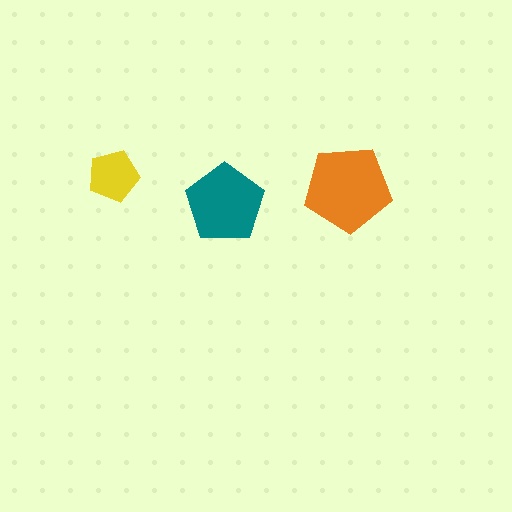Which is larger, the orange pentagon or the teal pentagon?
The orange one.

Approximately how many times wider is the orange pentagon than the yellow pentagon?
About 1.5 times wider.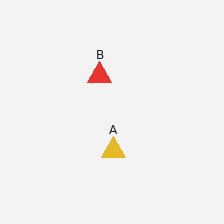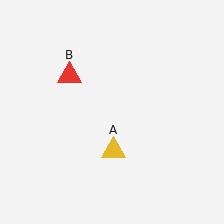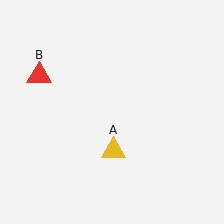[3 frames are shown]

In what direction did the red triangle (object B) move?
The red triangle (object B) moved left.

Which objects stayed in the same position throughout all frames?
Yellow triangle (object A) remained stationary.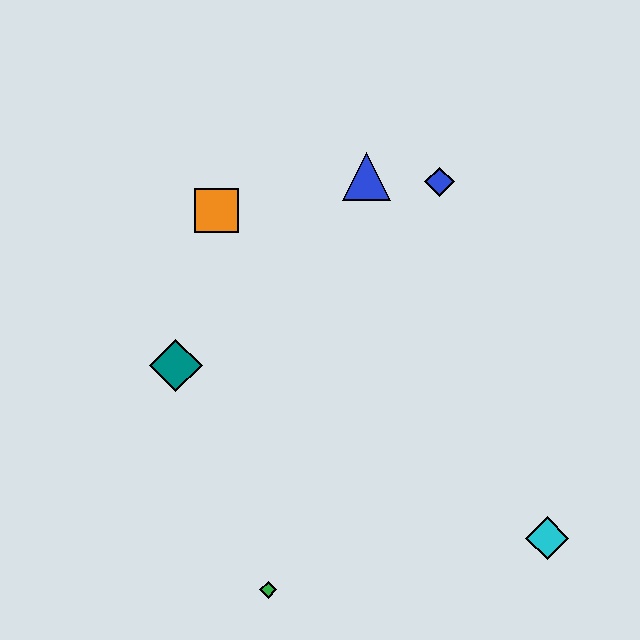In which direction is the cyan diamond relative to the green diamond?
The cyan diamond is to the right of the green diamond.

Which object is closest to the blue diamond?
The blue triangle is closest to the blue diamond.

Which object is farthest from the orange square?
The cyan diamond is farthest from the orange square.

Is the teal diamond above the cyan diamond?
Yes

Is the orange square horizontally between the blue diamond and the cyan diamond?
No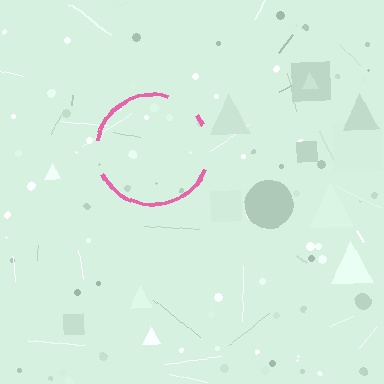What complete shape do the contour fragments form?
The contour fragments form a circle.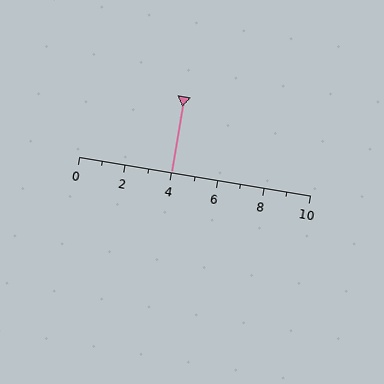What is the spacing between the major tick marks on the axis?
The major ticks are spaced 2 apart.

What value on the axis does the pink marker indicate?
The marker indicates approximately 4.